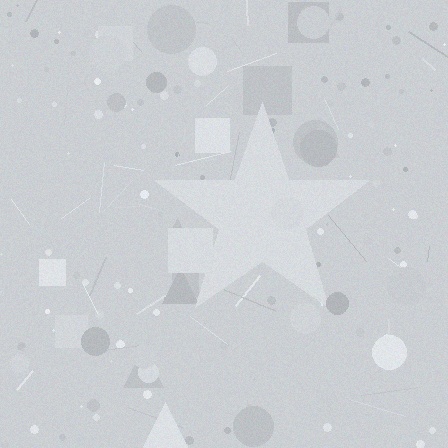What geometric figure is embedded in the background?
A star is embedded in the background.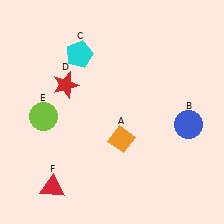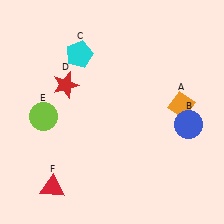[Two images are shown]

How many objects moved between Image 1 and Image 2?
1 object moved between the two images.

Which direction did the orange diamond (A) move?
The orange diamond (A) moved right.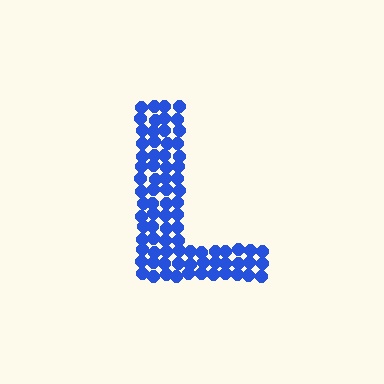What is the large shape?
The large shape is the letter L.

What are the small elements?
The small elements are circles.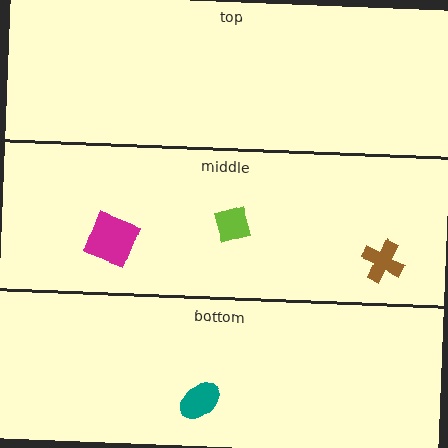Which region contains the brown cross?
The middle region.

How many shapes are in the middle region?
3.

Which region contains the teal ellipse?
The bottom region.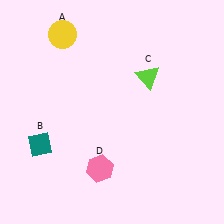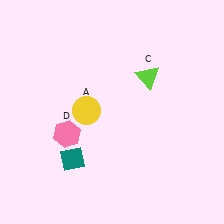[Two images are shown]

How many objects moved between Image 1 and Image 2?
3 objects moved between the two images.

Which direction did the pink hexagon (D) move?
The pink hexagon (D) moved up.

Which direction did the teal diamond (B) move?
The teal diamond (B) moved right.